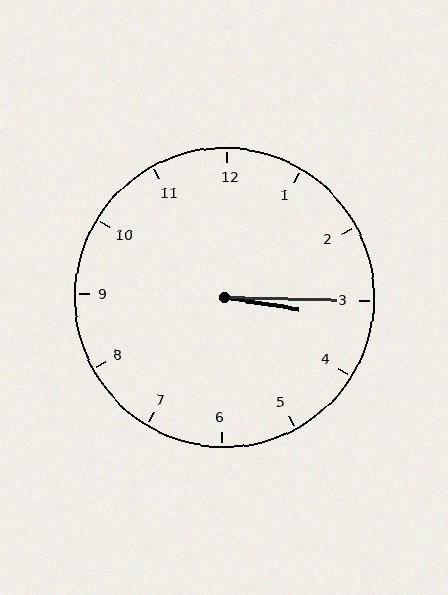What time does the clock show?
3:15.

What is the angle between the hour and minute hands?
Approximately 8 degrees.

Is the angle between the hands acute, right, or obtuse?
It is acute.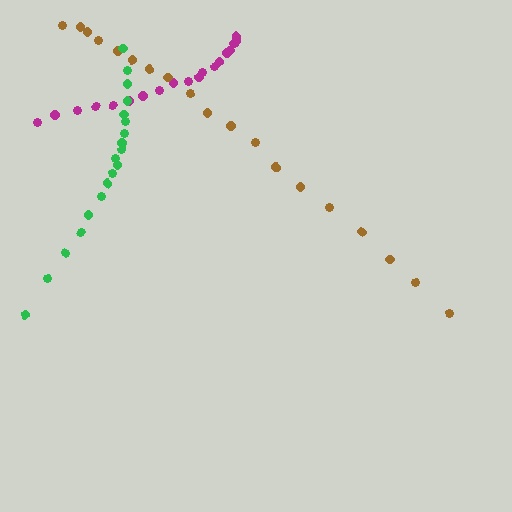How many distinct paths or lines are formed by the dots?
There are 3 distinct paths.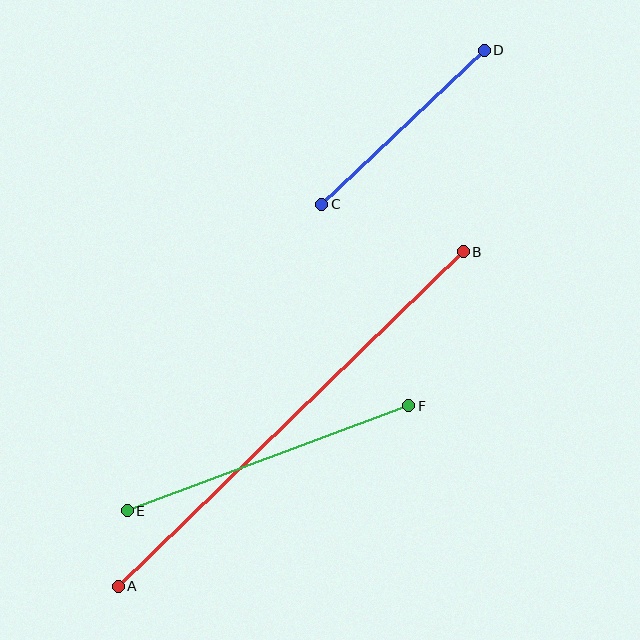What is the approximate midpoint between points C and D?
The midpoint is at approximately (403, 127) pixels.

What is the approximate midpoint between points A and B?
The midpoint is at approximately (291, 419) pixels.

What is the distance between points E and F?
The distance is approximately 300 pixels.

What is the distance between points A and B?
The distance is approximately 480 pixels.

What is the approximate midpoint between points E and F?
The midpoint is at approximately (268, 458) pixels.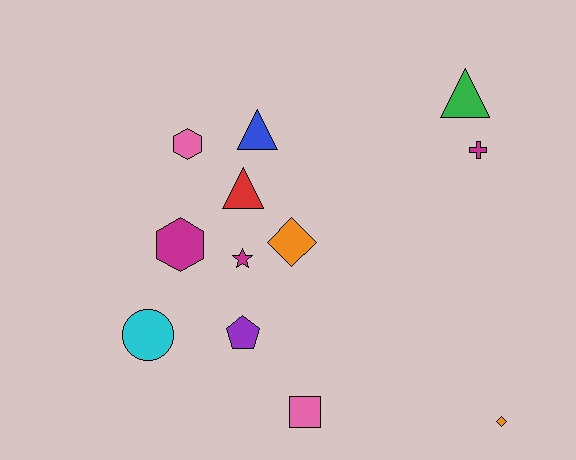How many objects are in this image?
There are 12 objects.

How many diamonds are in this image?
There are 2 diamonds.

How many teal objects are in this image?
There are no teal objects.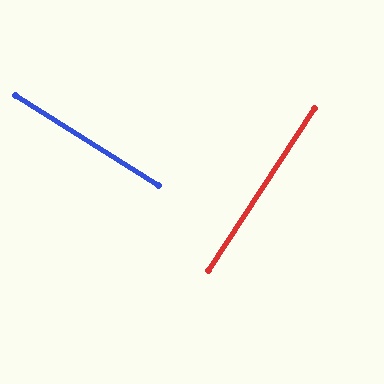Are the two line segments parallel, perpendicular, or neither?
Perpendicular — they meet at approximately 89°.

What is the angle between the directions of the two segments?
Approximately 89 degrees.